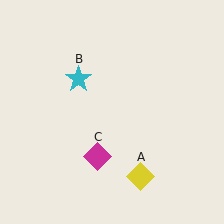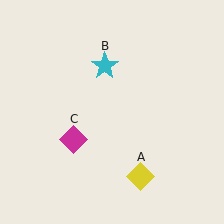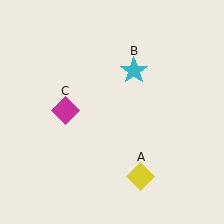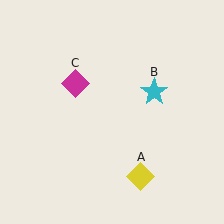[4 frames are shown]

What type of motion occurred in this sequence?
The cyan star (object B), magenta diamond (object C) rotated clockwise around the center of the scene.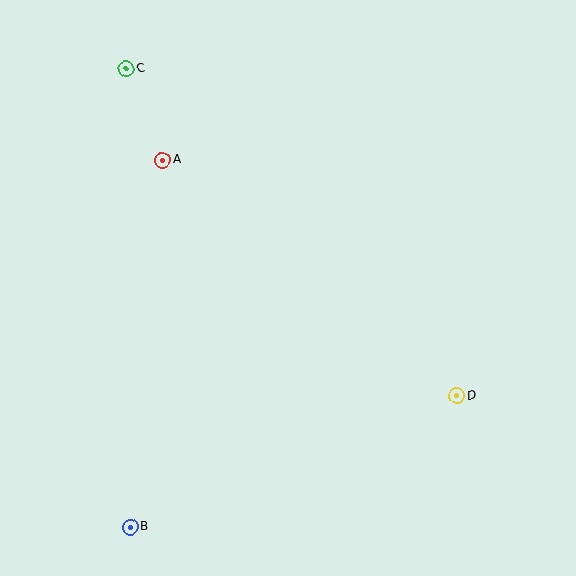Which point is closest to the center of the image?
Point A at (163, 160) is closest to the center.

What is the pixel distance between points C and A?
The distance between C and A is 99 pixels.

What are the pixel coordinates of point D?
Point D is at (457, 396).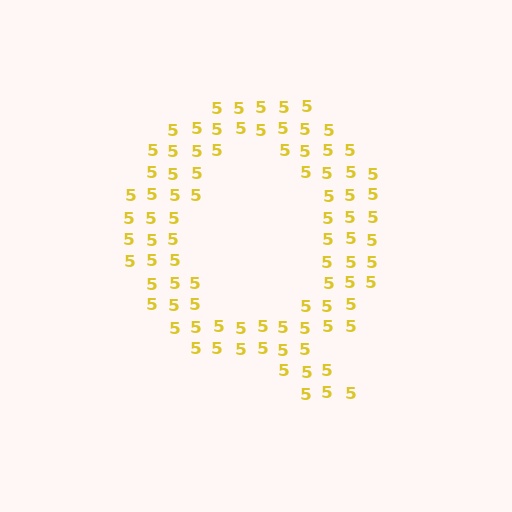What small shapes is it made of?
It is made of small digit 5's.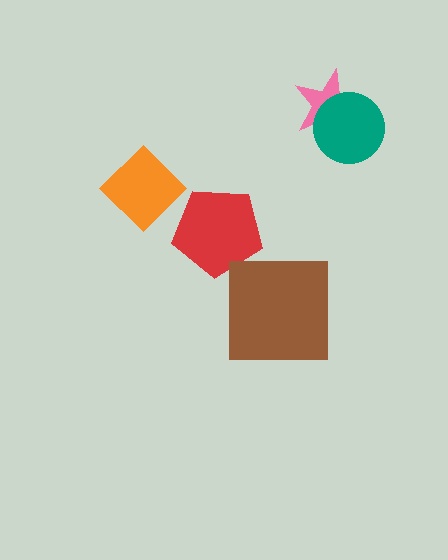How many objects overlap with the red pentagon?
0 objects overlap with the red pentagon.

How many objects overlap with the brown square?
0 objects overlap with the brown square.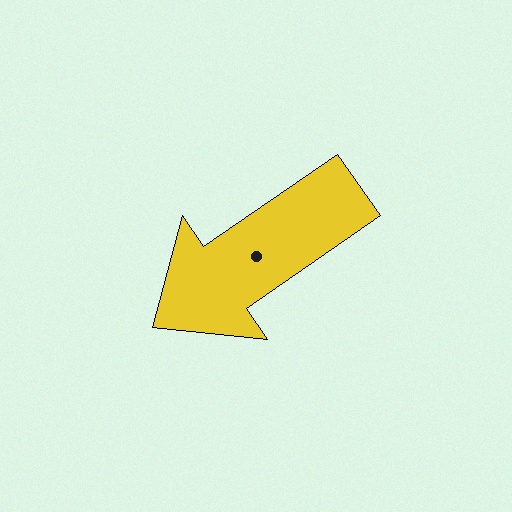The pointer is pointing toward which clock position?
Roughly 8 o'clock.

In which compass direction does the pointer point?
Southwest.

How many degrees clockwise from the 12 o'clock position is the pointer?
Approximately 235 degrees.